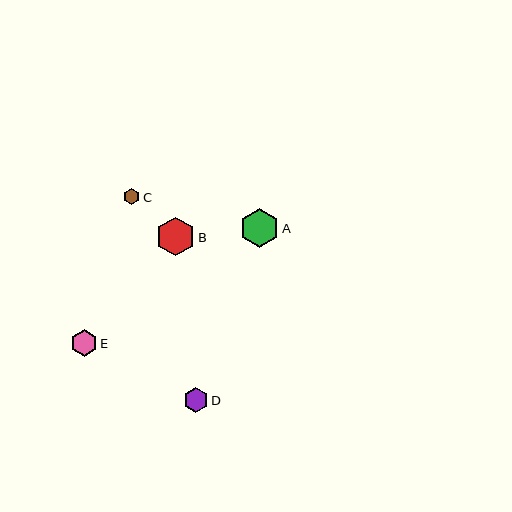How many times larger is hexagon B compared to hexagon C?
Hexagon B is approximately 2.4 times the size of hexagon C.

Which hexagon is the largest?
Hexagon A is the largest with a size of approximately 39 pixels.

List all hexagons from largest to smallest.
From largest to smallest: A, B, E, D, C.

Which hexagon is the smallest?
Hexagon C is the smallest with a size of approximately 16 pixels.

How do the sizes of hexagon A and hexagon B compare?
Hexagon A and hexagon B are approximately the same size.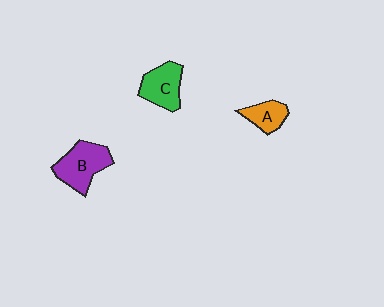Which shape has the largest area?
Shape B (purple).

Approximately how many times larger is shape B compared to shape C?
Approximately 1.2 times.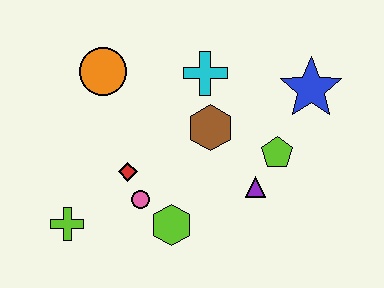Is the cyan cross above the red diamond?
Yes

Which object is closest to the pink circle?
The red diamond is closest to the pink circle.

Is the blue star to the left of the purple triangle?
No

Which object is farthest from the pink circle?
The blue star is farthest from the pink circle.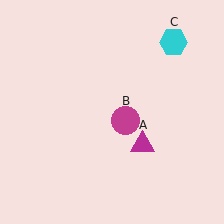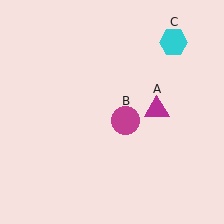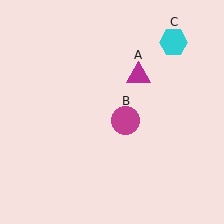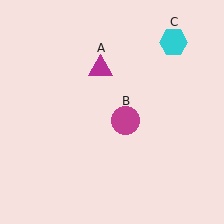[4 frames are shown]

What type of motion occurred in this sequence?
The magenta triangle (object A) rotated counterclockwise around the center of the scene.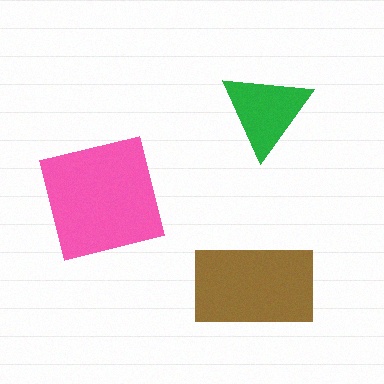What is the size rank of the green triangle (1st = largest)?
3rd.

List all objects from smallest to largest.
The green triangle, the brown rectangle, the pink square.